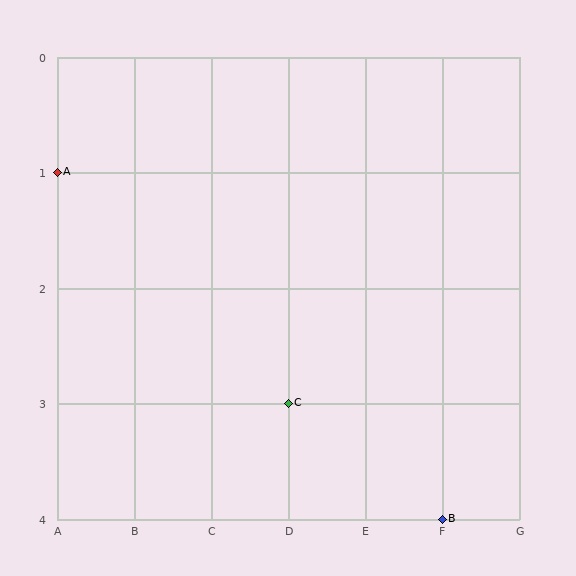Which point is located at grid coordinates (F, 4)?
Point B is at (F, 4).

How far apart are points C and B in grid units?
Points C and B are 2 columns and 1 row apart (about 2.2 grid units diagonally).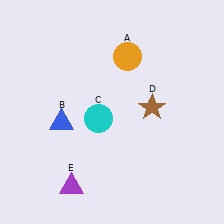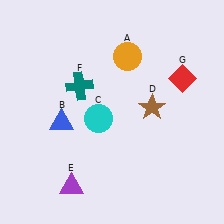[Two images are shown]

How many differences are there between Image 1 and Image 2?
There are 2 differences between the two images.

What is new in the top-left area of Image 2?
A teal cross (F) was added in the top-left area of Image 2.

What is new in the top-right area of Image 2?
A red diamond (G) was added in the top-right area of Image 2.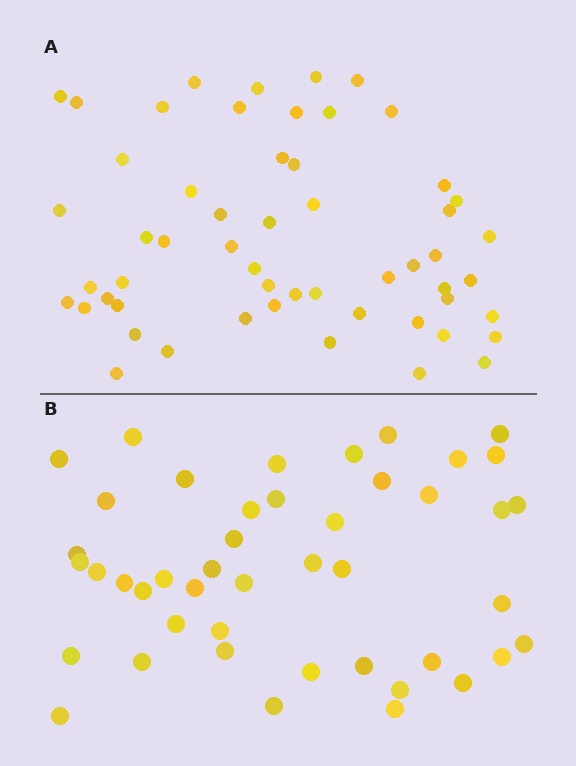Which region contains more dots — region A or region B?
Region A (the top region) has more dots.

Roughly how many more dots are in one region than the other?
Region A has roughly 10 or so more dots than region B.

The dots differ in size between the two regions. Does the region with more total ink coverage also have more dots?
No. Region B has more total ink coverage because its dots are larger, but region A actually contains more individual dots. Total area can be misleading — the number of items is what matters here.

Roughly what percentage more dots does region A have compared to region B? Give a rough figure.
About 20% more.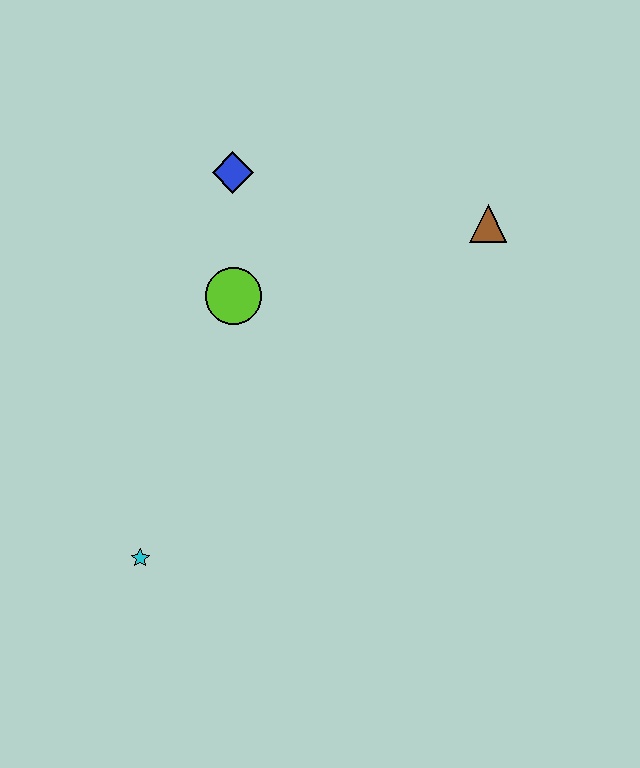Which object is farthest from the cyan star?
The brown triangle is farthest from the cyan star.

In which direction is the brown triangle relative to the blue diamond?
The brown triangle is to the right of the blue diamond.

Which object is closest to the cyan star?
The lime circle is closest to the cyan star.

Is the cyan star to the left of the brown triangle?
Yes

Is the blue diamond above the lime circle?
Yes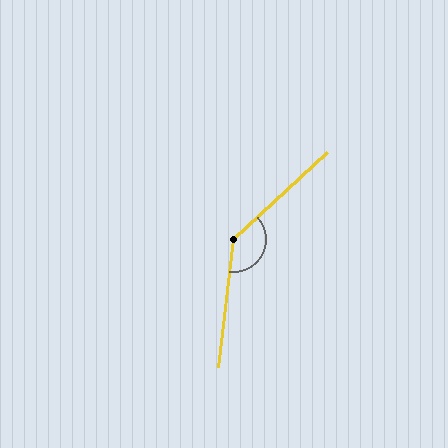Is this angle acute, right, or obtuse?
It is obtuse.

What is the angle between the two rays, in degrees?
Approximately 139 degrees.